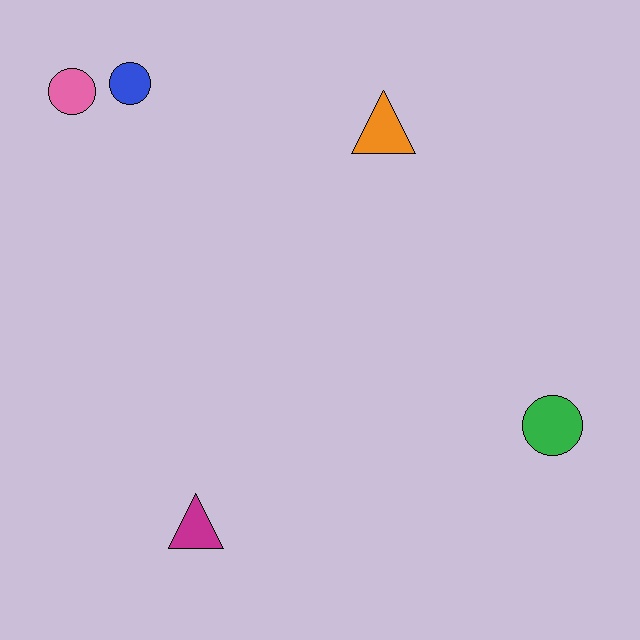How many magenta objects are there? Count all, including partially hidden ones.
There is 1 magenta object.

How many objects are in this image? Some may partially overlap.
There are 5 objects.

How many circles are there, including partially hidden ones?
There are 3 circles.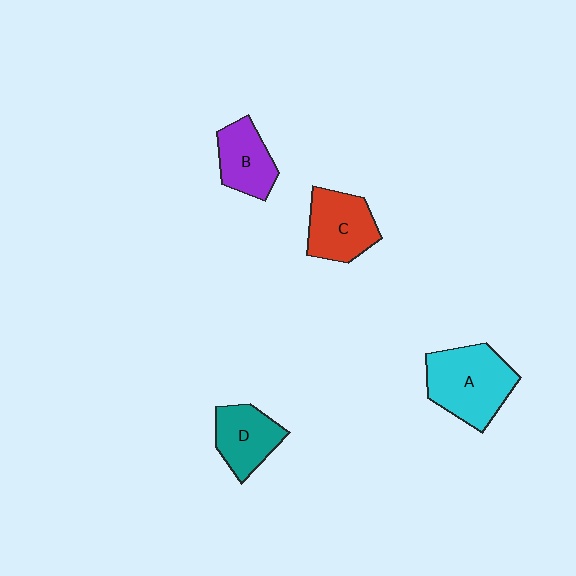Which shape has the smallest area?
Shape B (purple).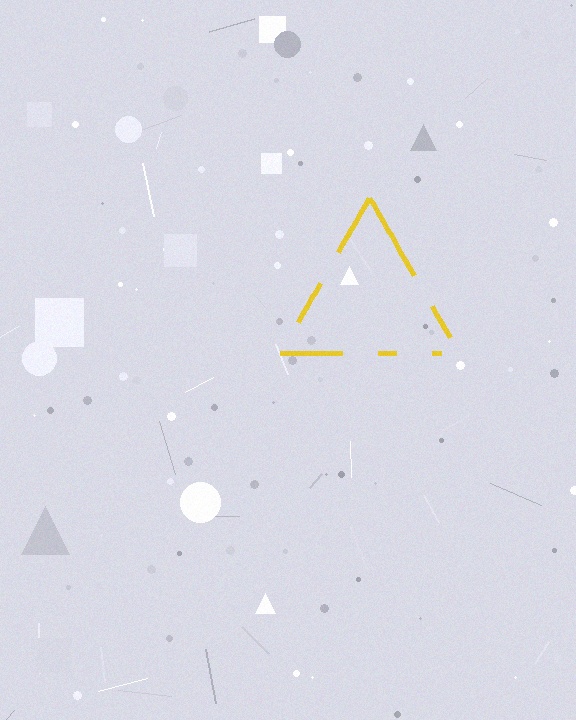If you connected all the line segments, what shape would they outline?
They would outline a triangle.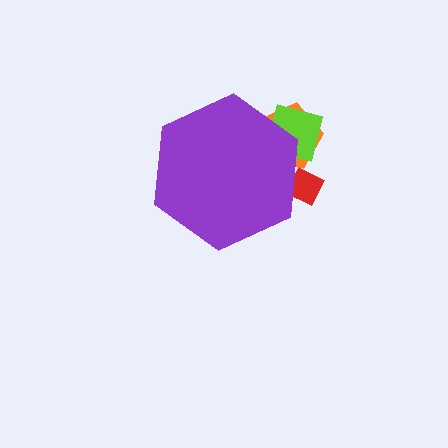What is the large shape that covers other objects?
A purple hexagon.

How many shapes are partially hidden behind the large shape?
3 shapes are partially hidden.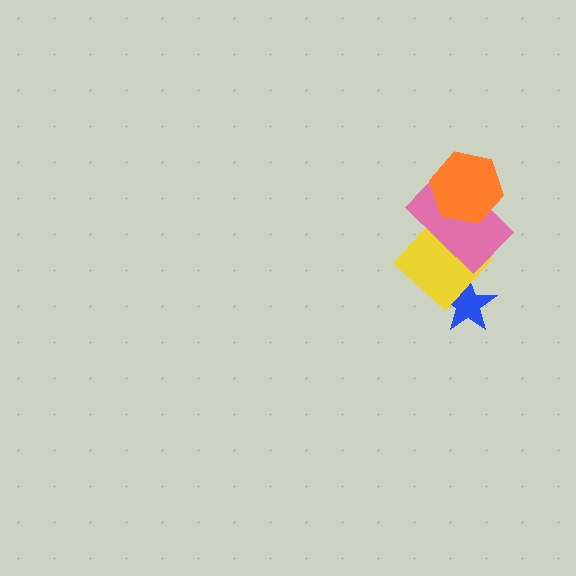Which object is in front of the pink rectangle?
The orange hexagon is in front of the pink rectangle.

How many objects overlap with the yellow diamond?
3 objects overlap with the yellow diamond.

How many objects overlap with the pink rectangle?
2 objects overlap with the pink rectangle.